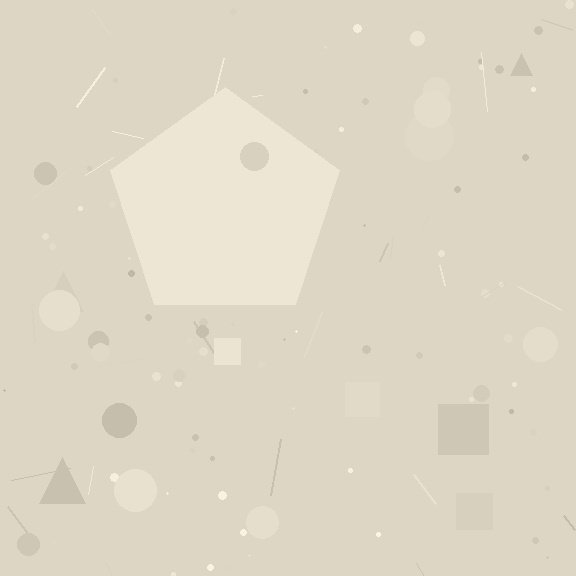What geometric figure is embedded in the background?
A pentagon is embedded in the background.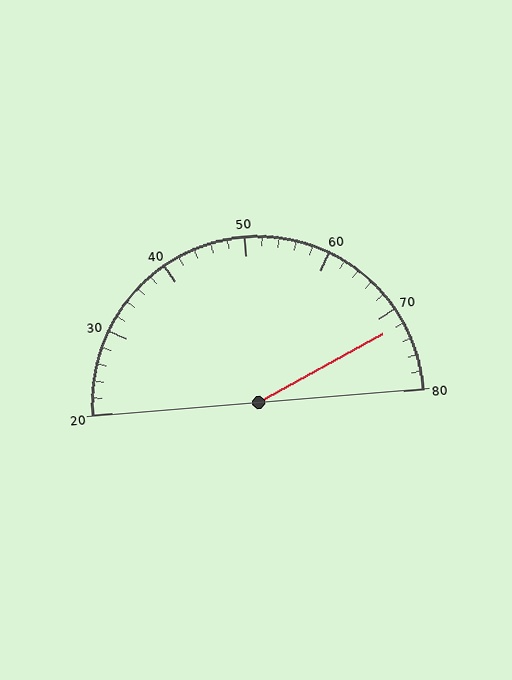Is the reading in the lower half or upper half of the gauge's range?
The reading is in the upper half of the range (20 to 80).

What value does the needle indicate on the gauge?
The needle indicates approximately 72.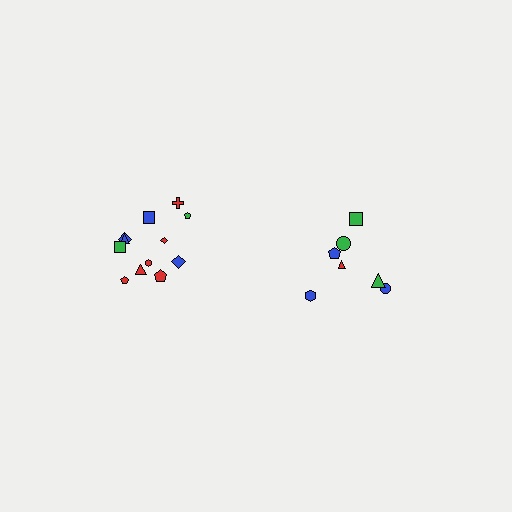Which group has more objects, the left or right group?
The left group.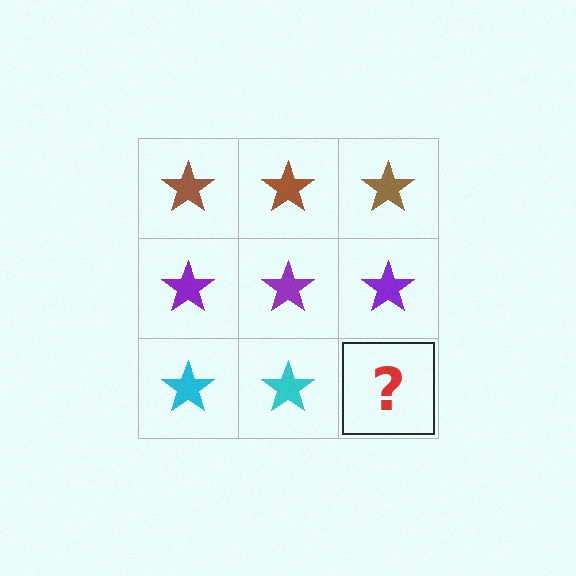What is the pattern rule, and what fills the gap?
The rule is that each row has a consistent color. The gap should be filled with a cyan star.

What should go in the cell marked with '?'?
The missing cell should contain a cyan star.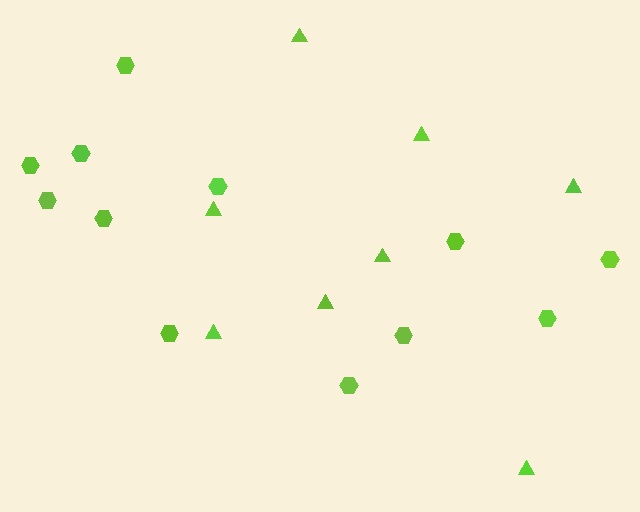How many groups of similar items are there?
There are 2 groups: one group of triangles (8) and one group of hexagons (12).